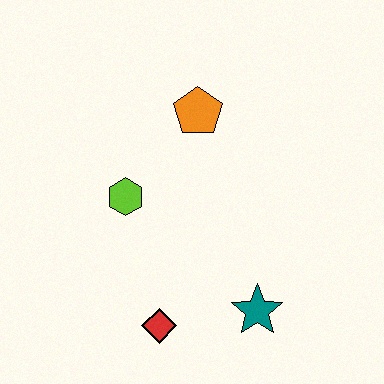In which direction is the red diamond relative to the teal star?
The red diamond is to the left of the teal star.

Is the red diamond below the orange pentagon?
Yes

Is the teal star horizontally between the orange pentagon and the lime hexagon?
No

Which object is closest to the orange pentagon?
The lime hexagon is closest to the orange pentagon.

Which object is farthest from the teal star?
The orange pentagon is farthest from the teal star.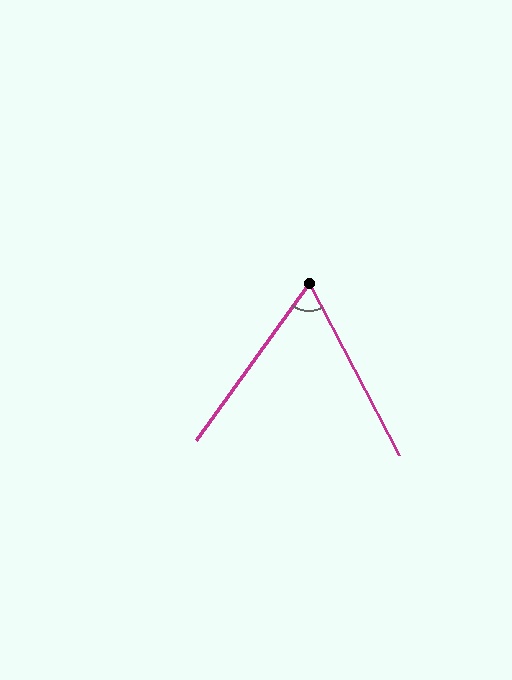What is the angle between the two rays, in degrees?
Approximately 63 degrees.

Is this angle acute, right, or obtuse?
It is acute.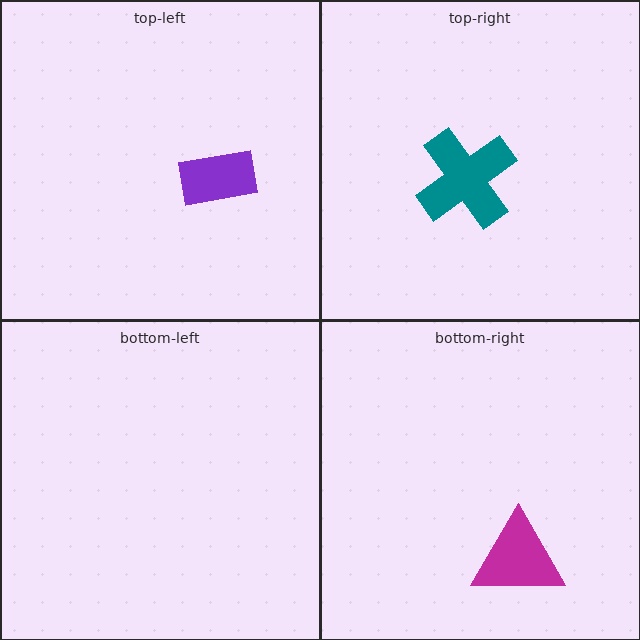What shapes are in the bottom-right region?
The magenta triangle.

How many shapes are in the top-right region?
1.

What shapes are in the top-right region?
The teal cross.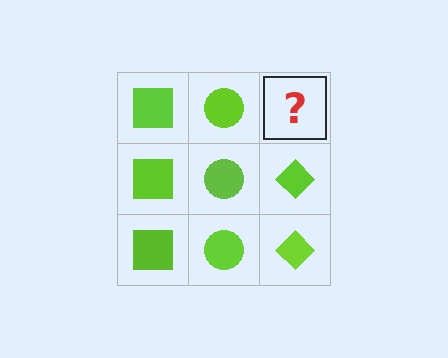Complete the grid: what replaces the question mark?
The question mark should be replaced with a lime diamond.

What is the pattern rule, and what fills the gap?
The rule is that each column has a consistent shape. The gap should be filled with a lime diamond.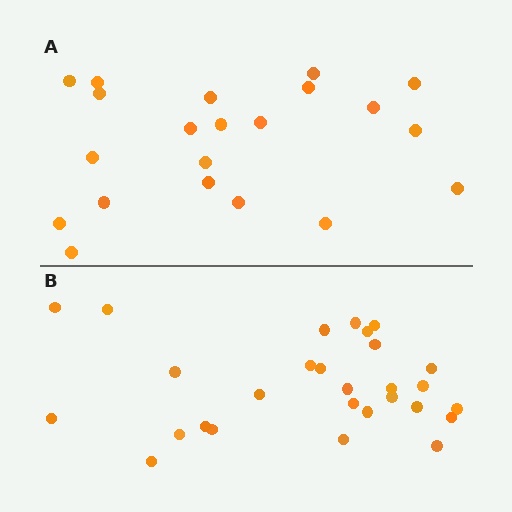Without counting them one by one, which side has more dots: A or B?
Region B (the bottom region) has more dots.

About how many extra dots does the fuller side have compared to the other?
Region B has roughly 8 or so more dots than region A.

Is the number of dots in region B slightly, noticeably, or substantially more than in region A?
Region B has noticeably more, but not dramatically so. The ratio is roughly 1.3 to 1.